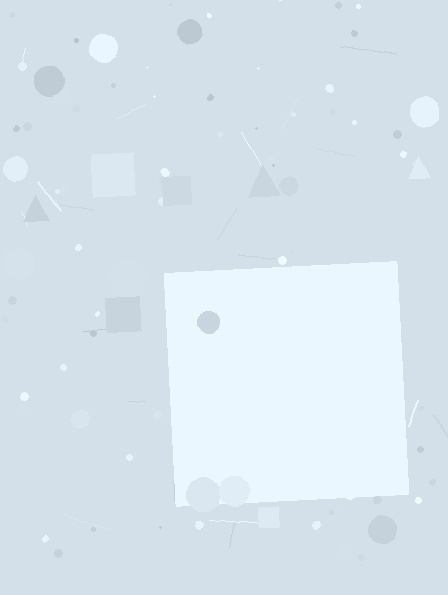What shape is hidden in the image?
A square is hidden in the image.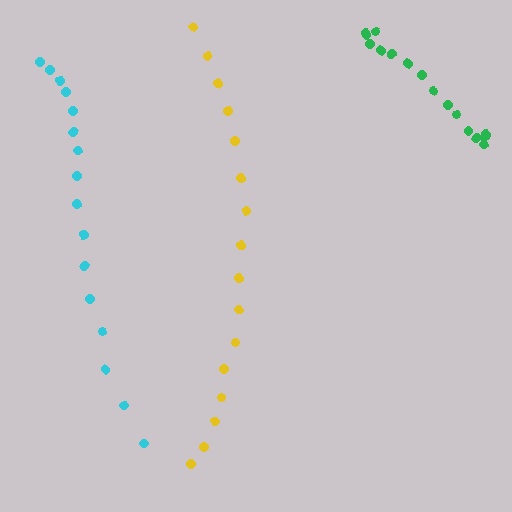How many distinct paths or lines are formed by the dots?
There are 3 distinct paths.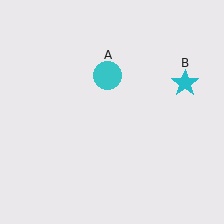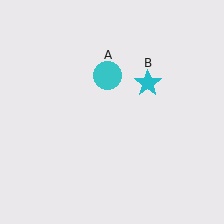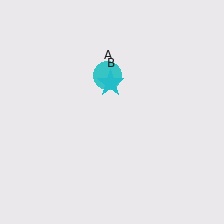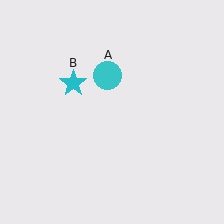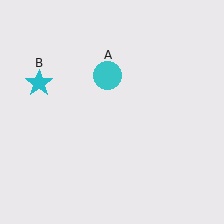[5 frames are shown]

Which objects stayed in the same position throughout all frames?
Cyan circle (object A) remained stationary.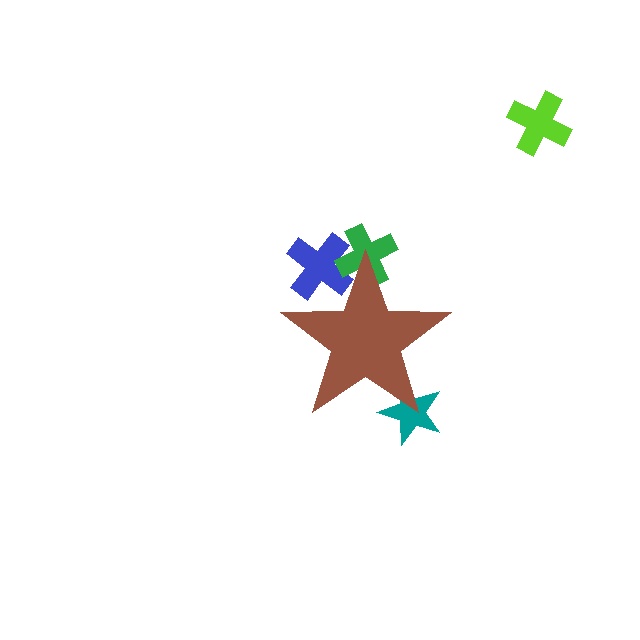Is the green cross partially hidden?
Yes, the green cross is partially hidden behind the brown star.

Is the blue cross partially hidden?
Yes, the blue cross is partially hidden behind the brown star.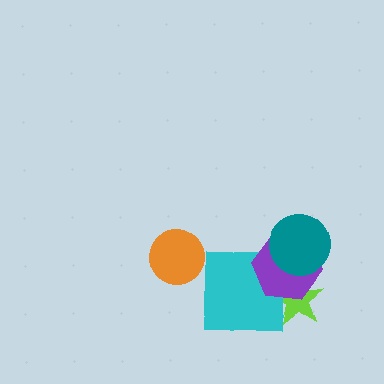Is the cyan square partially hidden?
Yes, it is partially covered by another shape.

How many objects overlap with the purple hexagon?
3 objects overlap with the purple hexagon.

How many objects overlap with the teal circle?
1 object overlaps with the teal circle.